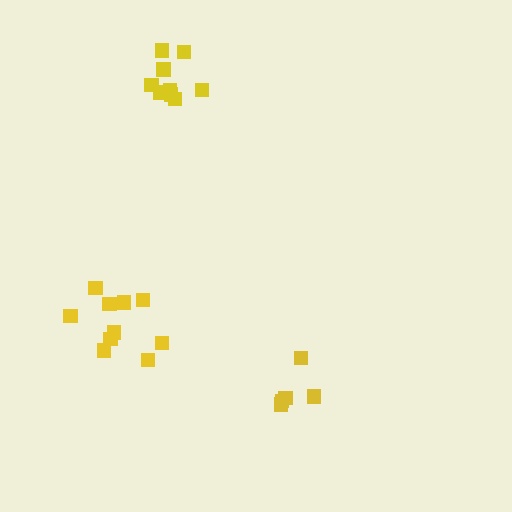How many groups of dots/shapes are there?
There are 3 groups.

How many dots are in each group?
Group 1: 5 dots, Group 2: 9 dots, Group 3: 10 dots (24 total).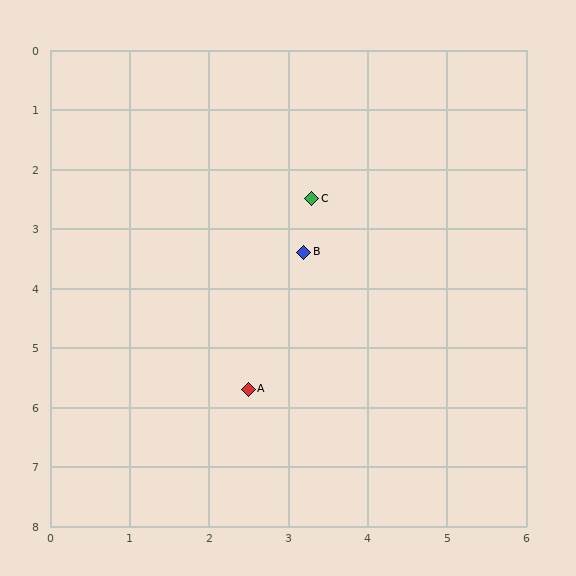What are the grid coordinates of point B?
Point B is at approximately (3.2, 3.4).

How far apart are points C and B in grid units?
Points C and B are about 0.9 grid units apart.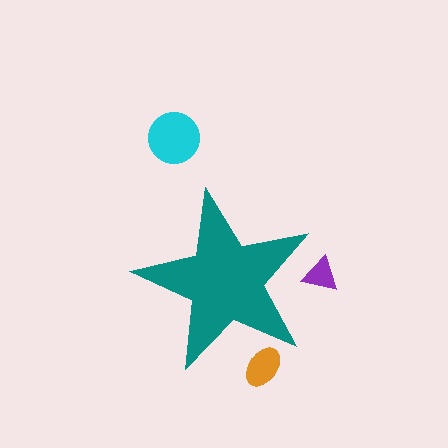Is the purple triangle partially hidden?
Yes, the purple triangle is partially hidden behind the teal star.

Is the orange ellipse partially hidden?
Yes, the orange ellipse is partially hidden behind the teal star.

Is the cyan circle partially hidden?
No, the cyan circle is fully visible.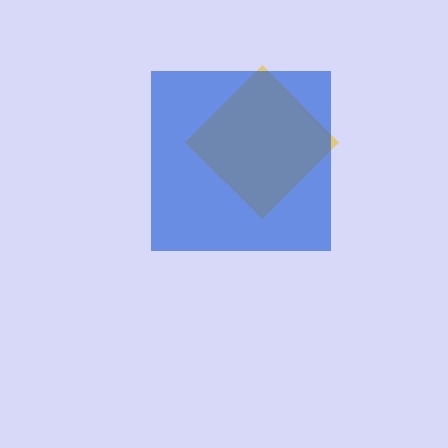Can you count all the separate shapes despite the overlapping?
Yes, there are 2 separate shapes.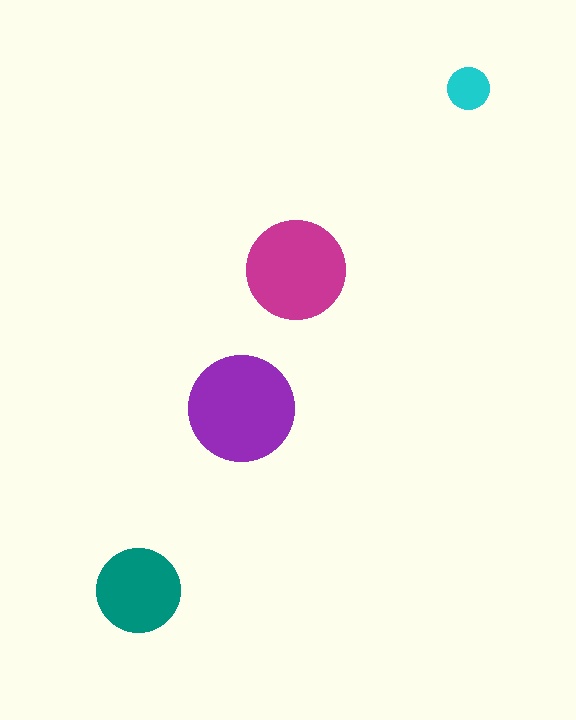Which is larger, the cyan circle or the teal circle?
The teal one.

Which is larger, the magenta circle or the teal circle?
The magenta one.